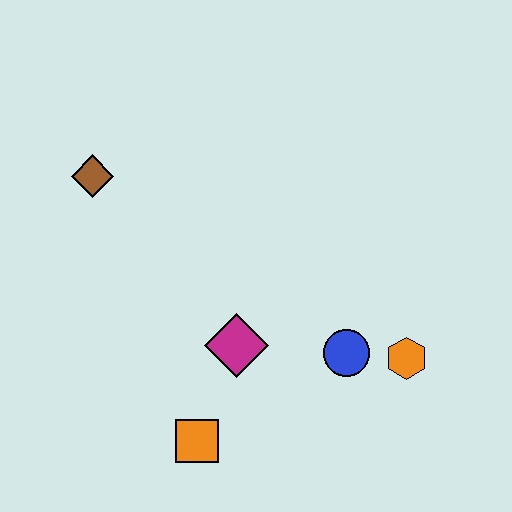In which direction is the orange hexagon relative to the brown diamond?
The orange hexagon is to the right of the brown diamond.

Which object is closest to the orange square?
The magenta diamond is closest to the orange square.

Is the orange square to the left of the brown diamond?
No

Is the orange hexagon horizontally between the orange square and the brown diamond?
No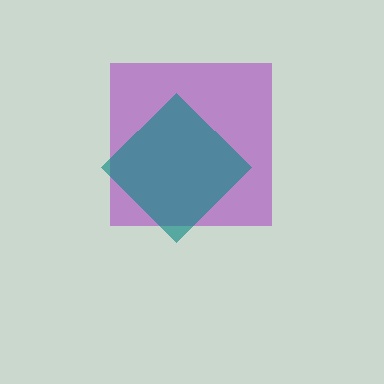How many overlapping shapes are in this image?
There are 2 overlapping shapes in the image.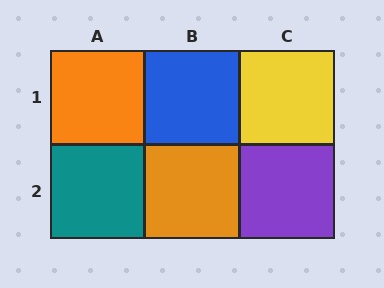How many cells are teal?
1 cell is teal.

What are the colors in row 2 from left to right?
Teal, orange, purple.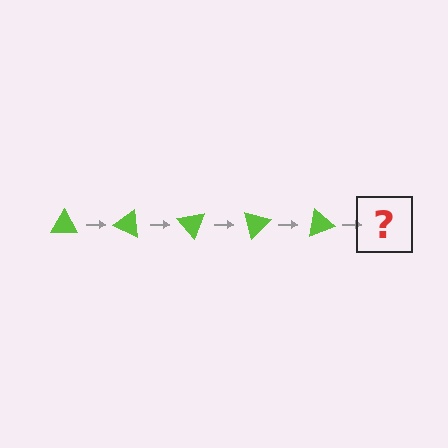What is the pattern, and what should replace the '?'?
The pattern is that the triangle rotates 25 degrees each step. The '?' should be a lime triangle rotated 125 degrees.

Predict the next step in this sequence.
The next step is a lime triangle rotated 125 degrees.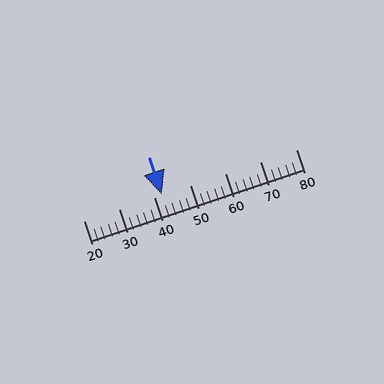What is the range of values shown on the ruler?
The ruler shows values from 20 to 80.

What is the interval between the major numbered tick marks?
The major tick marks are spaced 10 units apart.